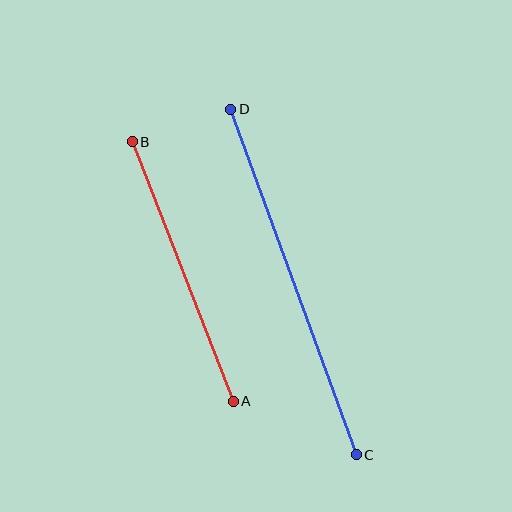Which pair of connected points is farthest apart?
Points C and D are farthest apart.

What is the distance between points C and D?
The distance is approximately 367 pixels.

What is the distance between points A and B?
The distance is approximately 278 pixels.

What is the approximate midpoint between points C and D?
The midpoint is at approximately (294, 282) pixels.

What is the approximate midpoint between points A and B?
The midpoint is at approximately (183, 272) pixels.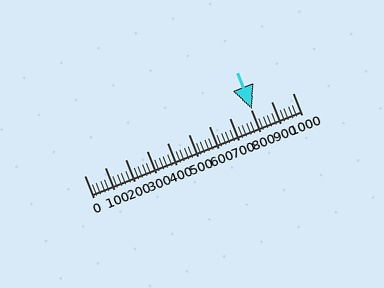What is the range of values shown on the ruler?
The ruler shows values from 0 to 1000.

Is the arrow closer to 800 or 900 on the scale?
The arrow is closer to 800.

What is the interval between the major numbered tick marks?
The major tick marks are spaced 100 units apart.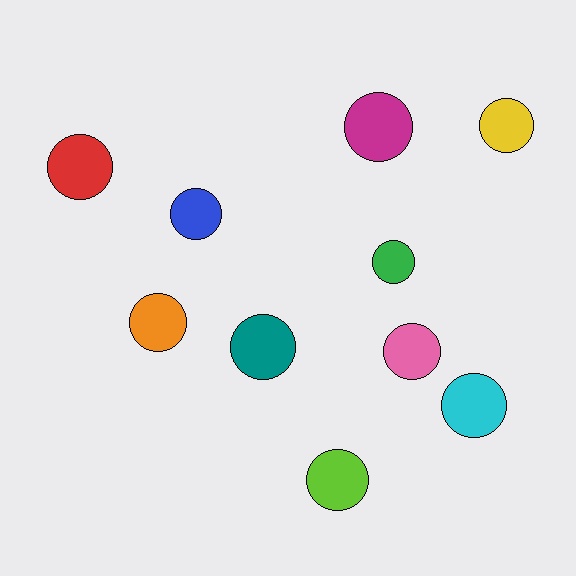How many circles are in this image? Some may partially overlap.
There are 10 circles.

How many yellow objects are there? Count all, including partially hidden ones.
There is 1 yellow object.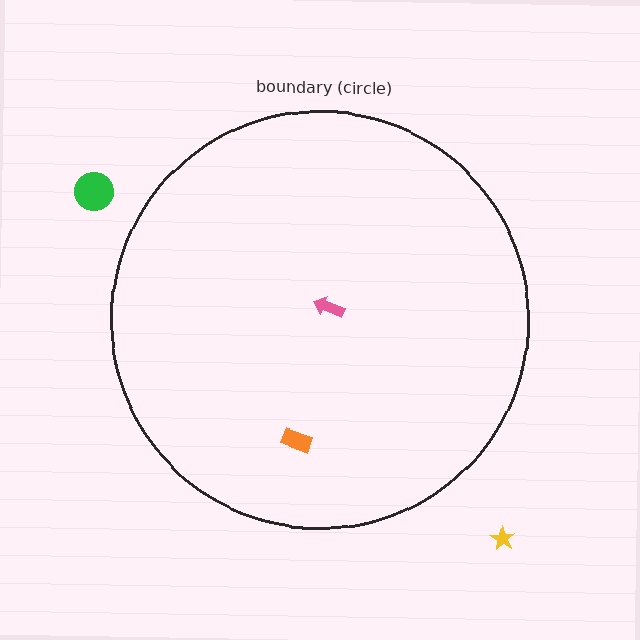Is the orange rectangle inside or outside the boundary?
Inside.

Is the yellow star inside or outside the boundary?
Outside.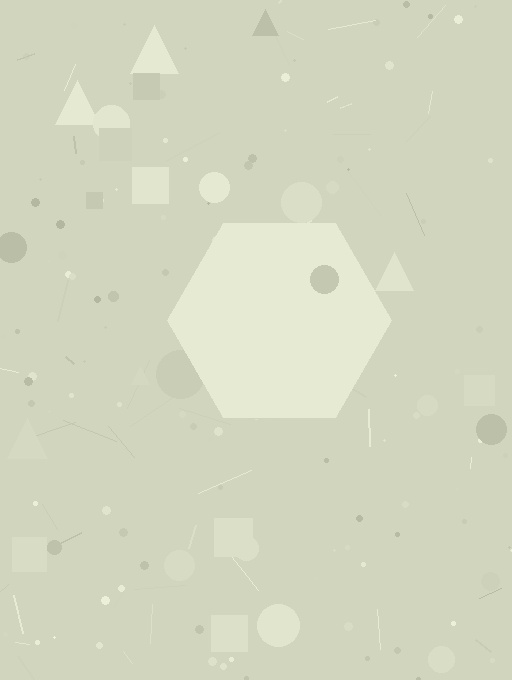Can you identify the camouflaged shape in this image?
The camouflaged shape is a hexagon.